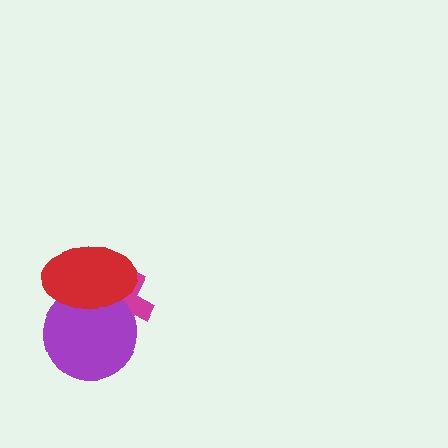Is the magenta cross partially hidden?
Yes, it is partially covered by another shape.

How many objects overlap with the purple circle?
2 objects overlap with the purple circle.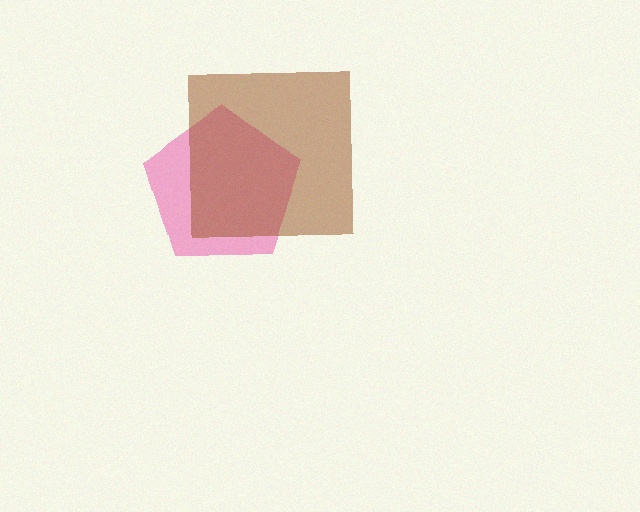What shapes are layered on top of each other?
The layered shapes are: a pink pentagon, a brown square.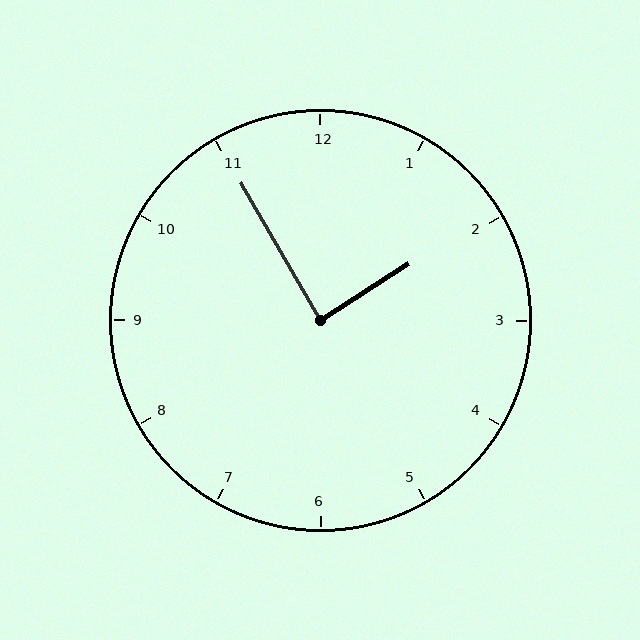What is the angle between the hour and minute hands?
Approximately 88 degrees.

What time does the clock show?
1:55.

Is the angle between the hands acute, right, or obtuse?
It is right.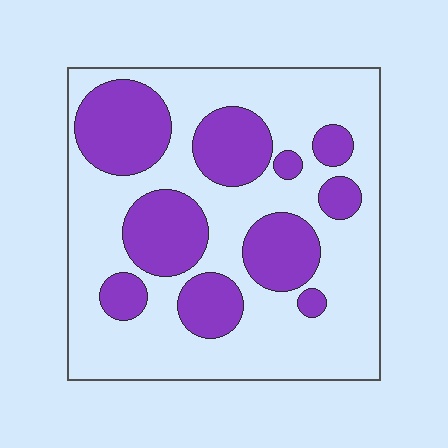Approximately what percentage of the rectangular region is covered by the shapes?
Approximately 35%.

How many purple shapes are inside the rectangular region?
10.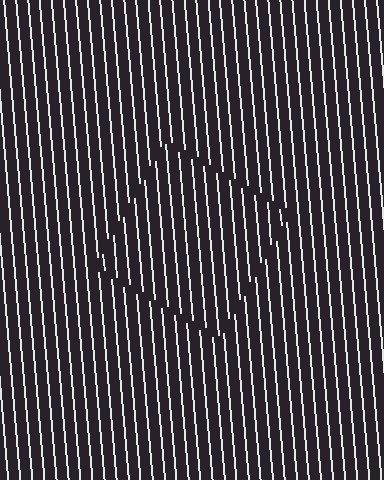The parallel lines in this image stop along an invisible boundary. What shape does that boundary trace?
An illusory square. The interior of the shape contains the same grating, shifted by half a period — the contour is defined by the phase discontinuity where line-ends from the inner and outer gratings abut.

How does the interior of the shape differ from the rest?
The interior of the shape contains the same grating, shifted by half a period — the contour is defined by the phase discontinuity where line-ends from the inner and outer gratings abut.